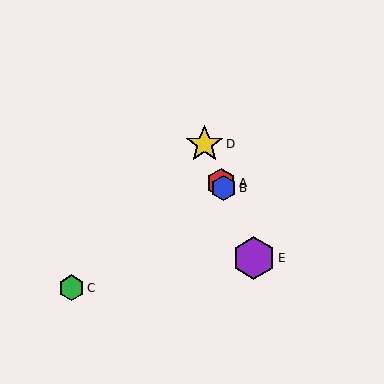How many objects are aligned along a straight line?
4 objects (A, B, D, E) are aligned along a straight line.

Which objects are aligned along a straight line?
Objects A, B, D, E are aligned along a straight line.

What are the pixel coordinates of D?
Object D is at (204, 144).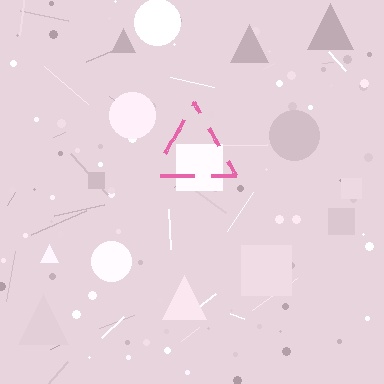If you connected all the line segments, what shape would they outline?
They would outline a triangle.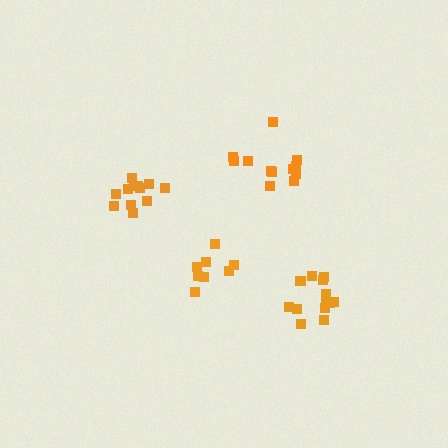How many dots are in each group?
Group 1: 8 dots, Group 2: 13 dots, Group 3: 12 dots, Group 4: 12 dots (45 total).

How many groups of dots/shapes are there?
There are 4 groups.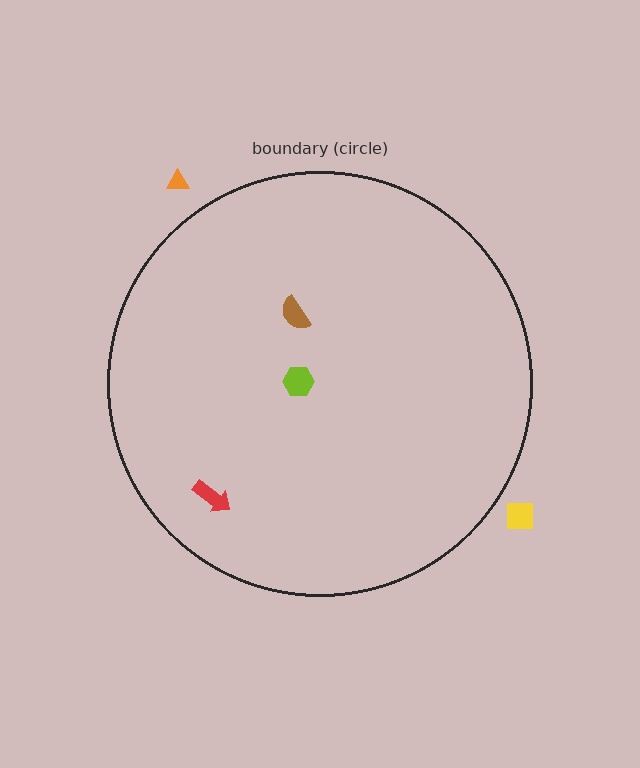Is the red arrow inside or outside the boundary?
Inside.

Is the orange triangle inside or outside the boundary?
Outside.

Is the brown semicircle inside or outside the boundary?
Inside.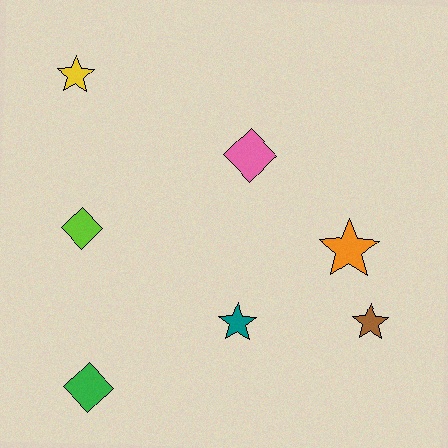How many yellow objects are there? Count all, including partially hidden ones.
There is 1 yellow object.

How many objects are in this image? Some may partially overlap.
There are 7 objects.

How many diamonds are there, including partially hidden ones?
There are 3 diamonds.